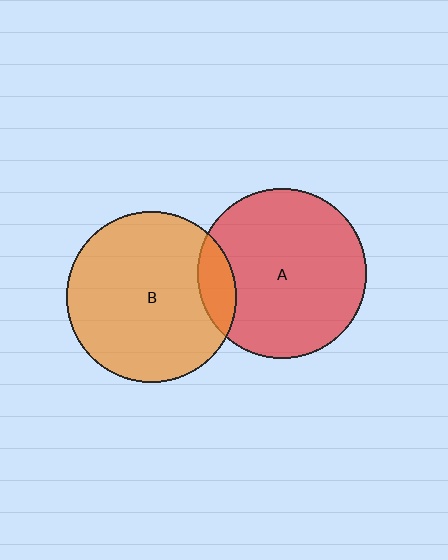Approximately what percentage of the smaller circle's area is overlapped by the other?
Approximately 10%.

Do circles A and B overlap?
Yes.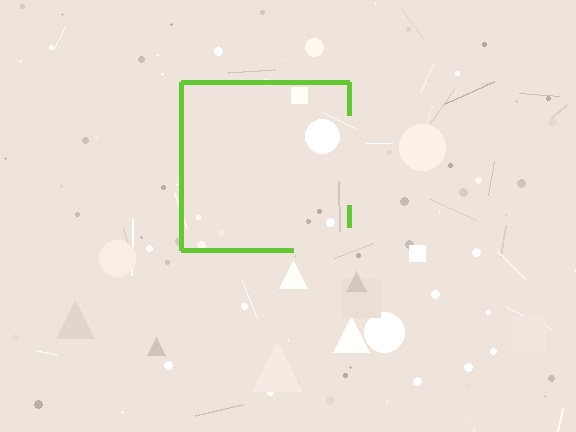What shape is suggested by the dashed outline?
The dashed outline suggests a square.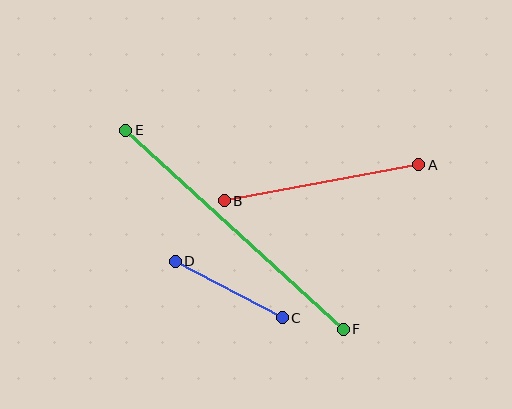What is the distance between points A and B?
The distance is approximately 197 pixels.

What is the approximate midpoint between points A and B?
The midpoint is at approximately (321, 183) pixels.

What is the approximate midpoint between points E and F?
The midpoint is at approximately (235, 230) pixels.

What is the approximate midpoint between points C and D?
The midpoint is at approximately (229, 289) pixels.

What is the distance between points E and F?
The distance is approximately 295 pixels.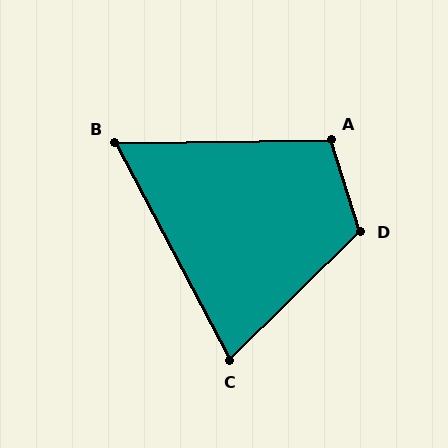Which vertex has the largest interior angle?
D, at approximately 117 degrees.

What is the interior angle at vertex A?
Approximately 107 degrees (obtuse).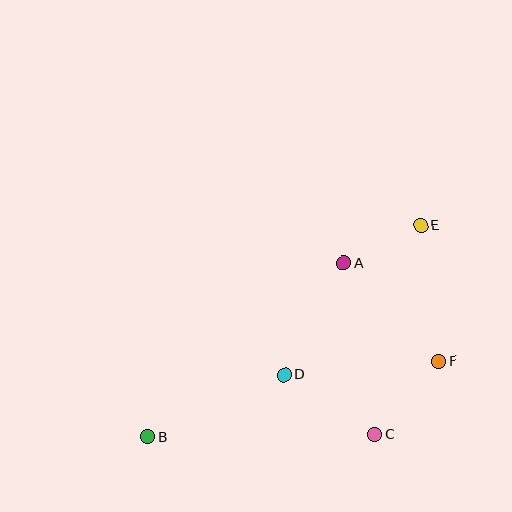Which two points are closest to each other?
Points A and E are closest to each other.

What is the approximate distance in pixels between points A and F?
The distance between A and F is approximately 136 pixels.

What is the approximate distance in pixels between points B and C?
The distance between B and C is approximately 227 pixels.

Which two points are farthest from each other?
Points B and E are farthest from each other.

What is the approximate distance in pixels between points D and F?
The distance between D and F is approximately 155 pixels.